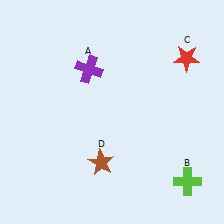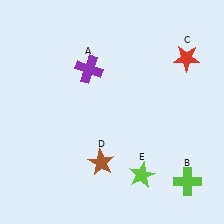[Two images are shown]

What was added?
A lime star (E) was added in Image 2.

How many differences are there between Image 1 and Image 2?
There is 1 difference between the two images.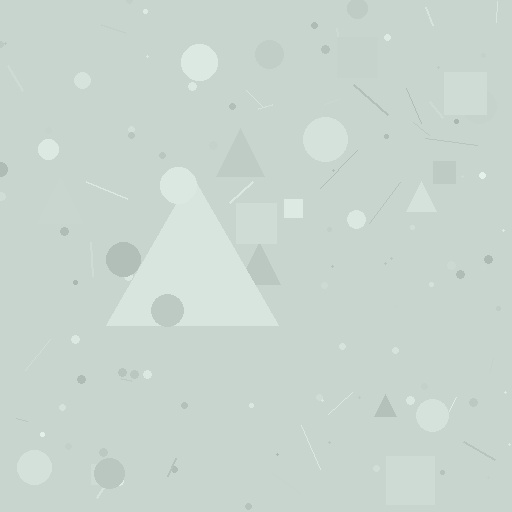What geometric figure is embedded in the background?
A triangle is embedded in the background.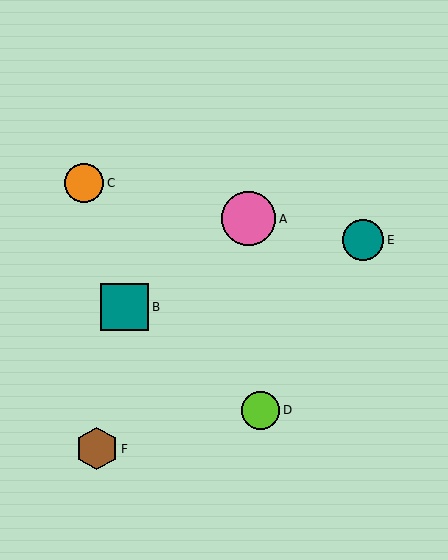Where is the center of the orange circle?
The center of the orange circle is at (84, 183).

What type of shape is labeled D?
Shape D is a lime circle.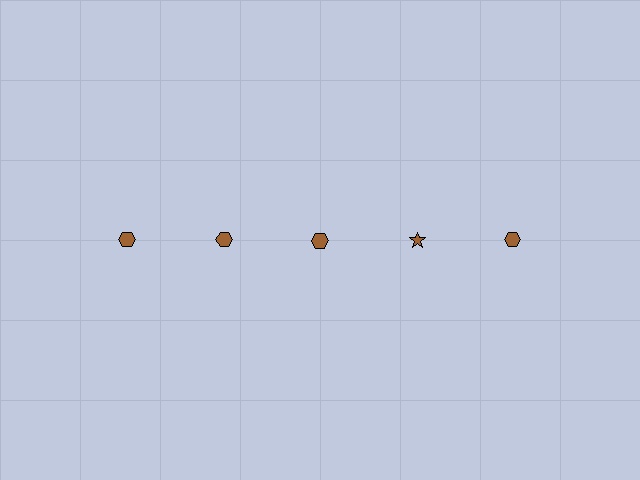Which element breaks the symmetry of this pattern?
The brown star in the top row, second from right column breaks the symmetry. All other shapes are brown hexagons.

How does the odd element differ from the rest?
It has a different shape: star instead of hexagon.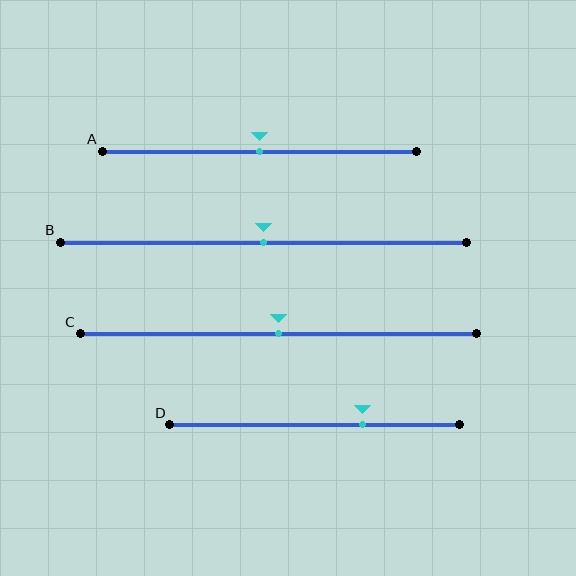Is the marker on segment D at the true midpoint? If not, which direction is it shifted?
No, the marker on segment D is shifted to the right by about 17% of the segment length.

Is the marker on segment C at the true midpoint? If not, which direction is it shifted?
Yes, the marker on segment C is at the true midpoint.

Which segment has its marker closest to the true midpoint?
Segment A has its marker closest to the true midpoint.